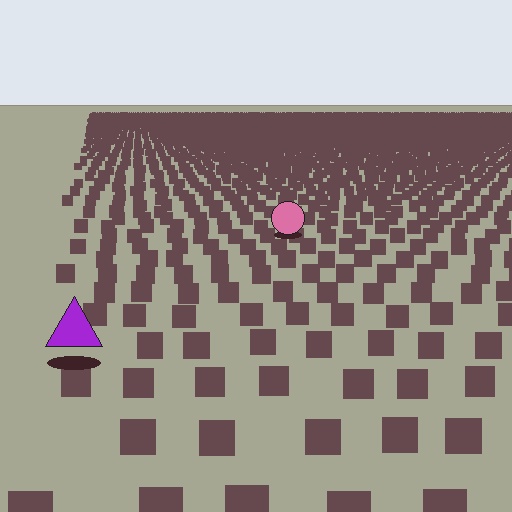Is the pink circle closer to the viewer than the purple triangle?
No. The purple triangle is closer — you can tell from the texture gradient: the ground texture is coarser near it.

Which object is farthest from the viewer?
The pink circle is farthest from the viewer. It appears smaller and the ground texture around it is denser.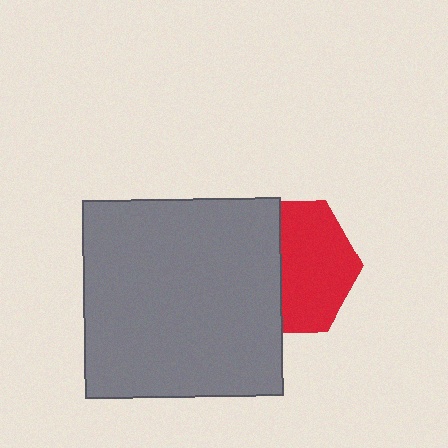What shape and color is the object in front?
The object in front is a gray square.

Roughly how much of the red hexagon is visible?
About half of it is visible (roughly 55%).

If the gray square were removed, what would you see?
You would see the complete red hexagon.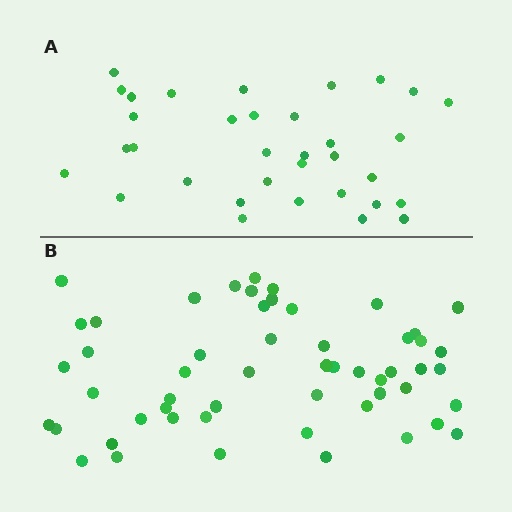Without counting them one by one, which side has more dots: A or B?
Region B (the bottom region) has more dots.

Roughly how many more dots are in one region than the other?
Region B has approximately 20 more dots than region A.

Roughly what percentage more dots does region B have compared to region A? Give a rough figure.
About 60% more.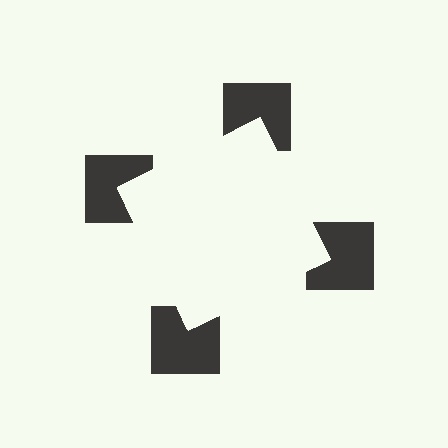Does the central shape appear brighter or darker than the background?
It typically appears slightly brighter than the background, even though no actual brightness change is drawn.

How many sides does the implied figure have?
4 sides.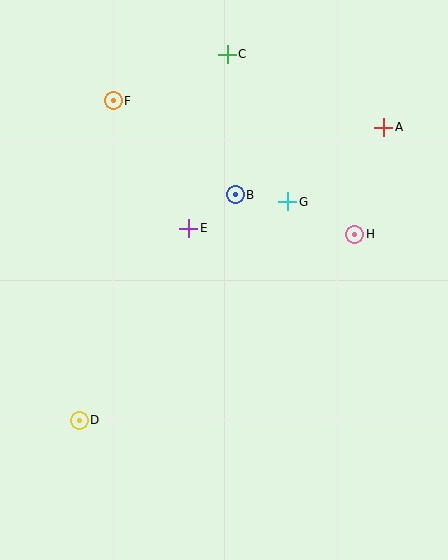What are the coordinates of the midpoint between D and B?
The midpoint between D and B is at (157, 308).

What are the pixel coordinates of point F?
Point F is at (113, 101).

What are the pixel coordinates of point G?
Point G is at (288, 202).